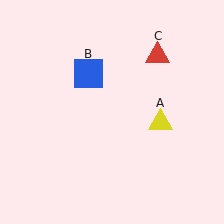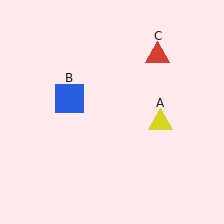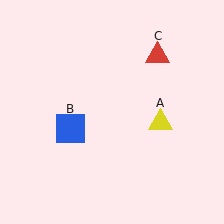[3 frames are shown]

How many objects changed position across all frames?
1 object changed position: blue square (object B).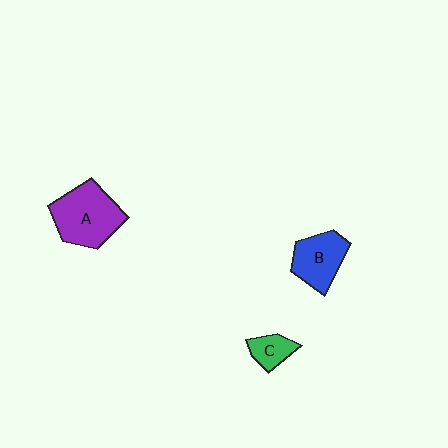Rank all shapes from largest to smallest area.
From largest to smallest: A (purple), B (blue), C (green).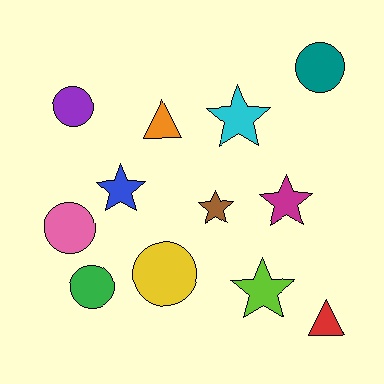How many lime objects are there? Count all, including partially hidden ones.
There is 1 lime object.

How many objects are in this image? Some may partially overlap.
There are 12 objects.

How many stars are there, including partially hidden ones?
There are 5 stars.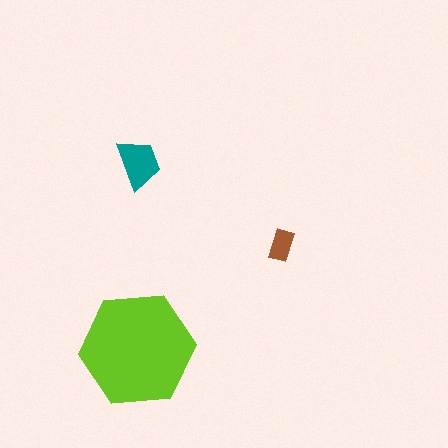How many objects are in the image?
There are 3 objects in the image.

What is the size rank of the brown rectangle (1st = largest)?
3rd.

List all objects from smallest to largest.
The brown rectangle, the teal trapezoid, the lime hexagon.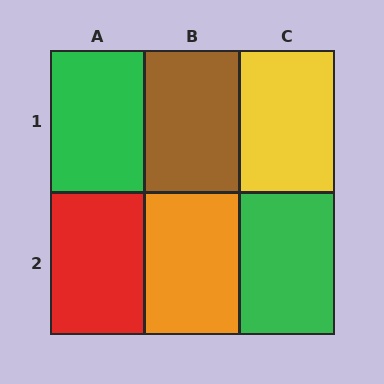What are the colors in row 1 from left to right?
Green, brown, yellow.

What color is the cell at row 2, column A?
Red.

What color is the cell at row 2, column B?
Orange.